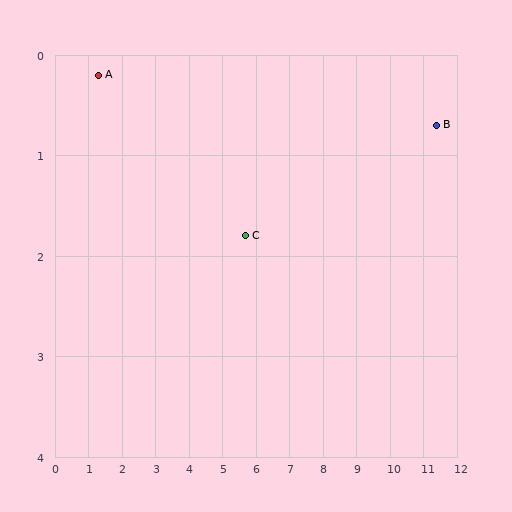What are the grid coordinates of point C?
Point C is at approximately (5.7, 1.8).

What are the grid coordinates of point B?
Point B is at approximately (11.4, 0.7).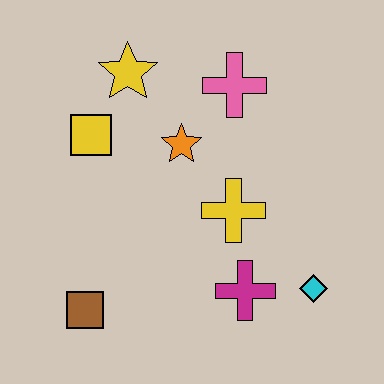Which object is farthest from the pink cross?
The brown square is farthest from the pink cross.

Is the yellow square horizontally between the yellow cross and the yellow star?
No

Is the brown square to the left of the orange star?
Yes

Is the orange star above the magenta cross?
Yes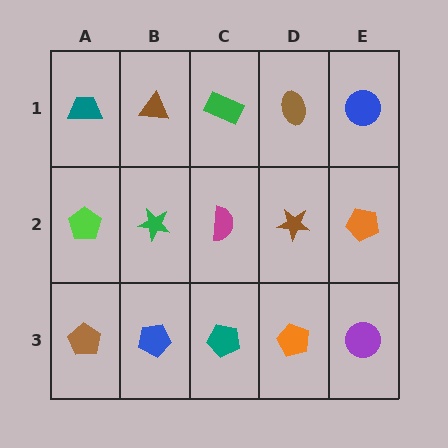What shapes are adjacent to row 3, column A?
A lime pentagon (row 2, column A), a blue pentagon (row 3, column B).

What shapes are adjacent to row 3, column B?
A green star (row 2, column B), a brown pentagon (row 3, column A), a teal pentagon (row 3, column C).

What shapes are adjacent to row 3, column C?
A magenta semicircle (row 2, column C), a blue pentagon (row 3, column B), an orange pentagon (row 3, column D).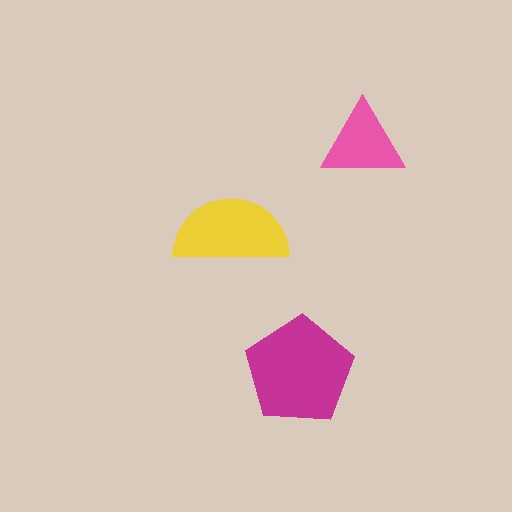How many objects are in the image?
There are 3 objects in the image.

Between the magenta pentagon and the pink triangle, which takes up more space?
The magenta pentagon.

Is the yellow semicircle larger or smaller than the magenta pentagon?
Smaller.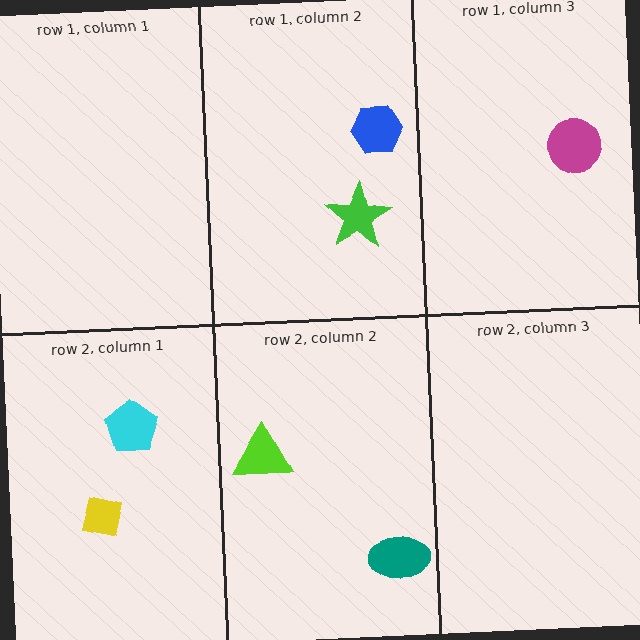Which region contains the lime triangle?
The row 2, column 2 region.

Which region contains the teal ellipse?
The row 2, column 2 region.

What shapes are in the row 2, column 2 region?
The lime triangle, the teal ellipse.